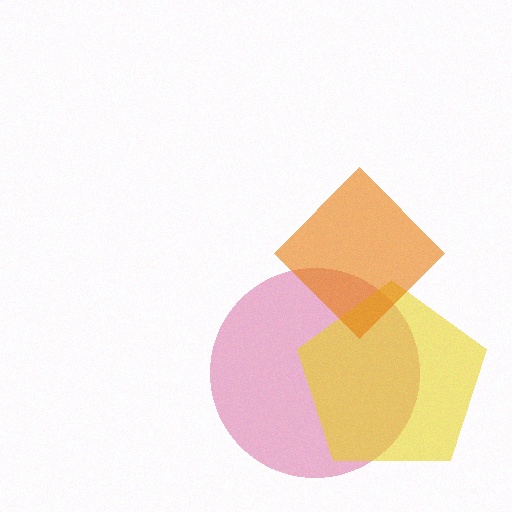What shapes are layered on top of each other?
The layered shapes are: a pink circle, a yellow pentagon, an orange diamond.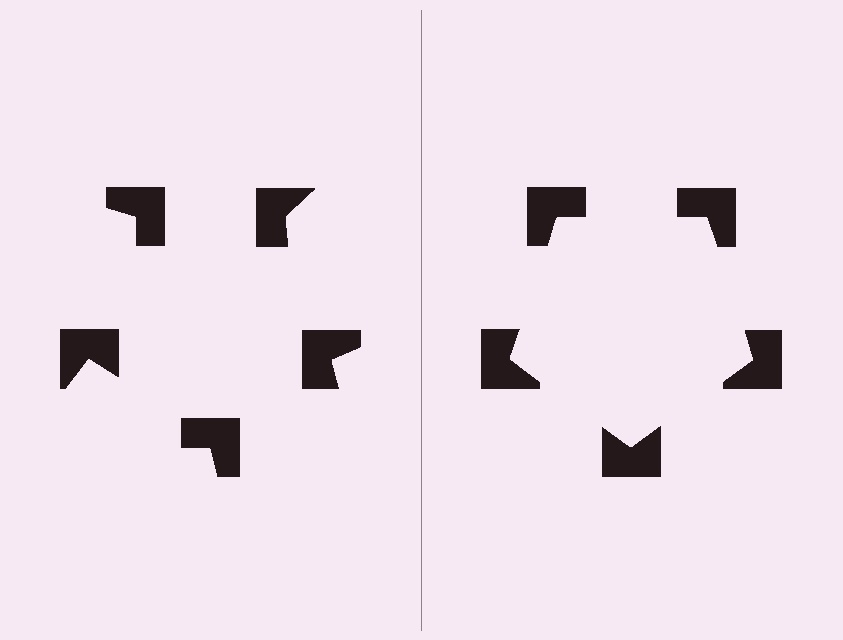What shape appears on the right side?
An illusory pentagon.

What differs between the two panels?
The notched squares are positioned identically on both sides; only the wedge orientations differ. On the right they align to a pentagon; on the left they are misaligned.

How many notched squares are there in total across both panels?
10 — 5 on each side.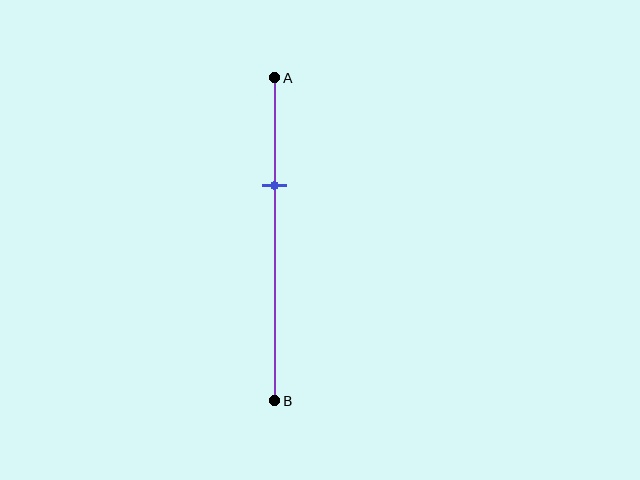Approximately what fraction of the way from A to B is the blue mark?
The blue mark is approximately 35% of the way from A to B.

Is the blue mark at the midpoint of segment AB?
No, the mark is at about 35% from A, not at the 50% midpoint.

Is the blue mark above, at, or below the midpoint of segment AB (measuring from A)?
The blue mark is above the midpoint of segment AB.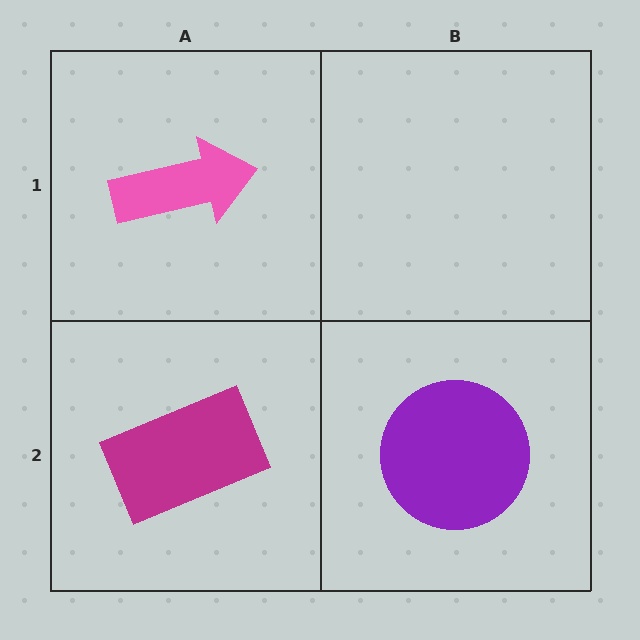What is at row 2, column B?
A purple circle.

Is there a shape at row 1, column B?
No, that cell is empty.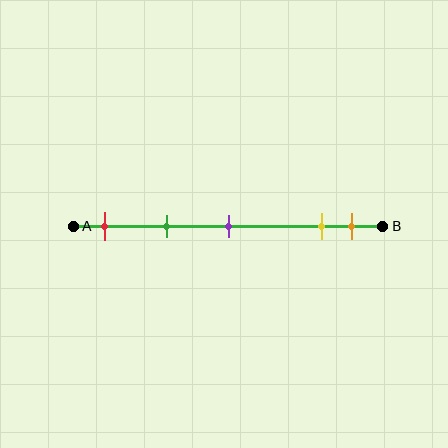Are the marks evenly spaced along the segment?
No, the marks are not evenly spaced.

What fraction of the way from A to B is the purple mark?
The purple mark is approximately 50% (0.5) of the way from A to B.